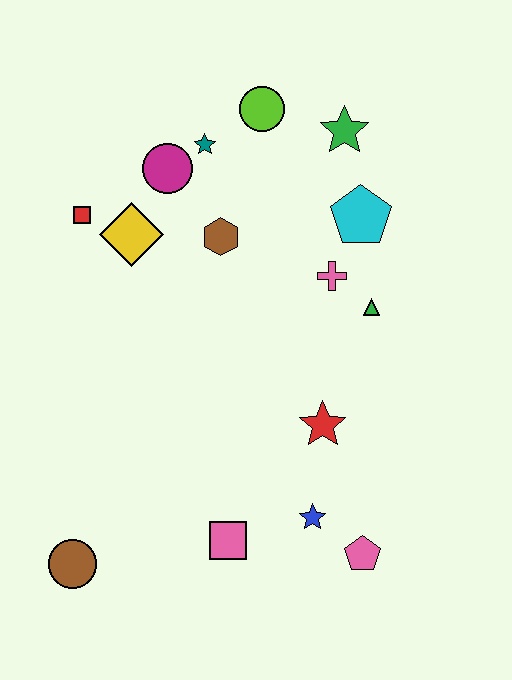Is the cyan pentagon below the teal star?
Yes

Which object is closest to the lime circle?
The teal star is closest to the lime circle.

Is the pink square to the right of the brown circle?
Yes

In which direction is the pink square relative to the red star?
The pink square is below the red star.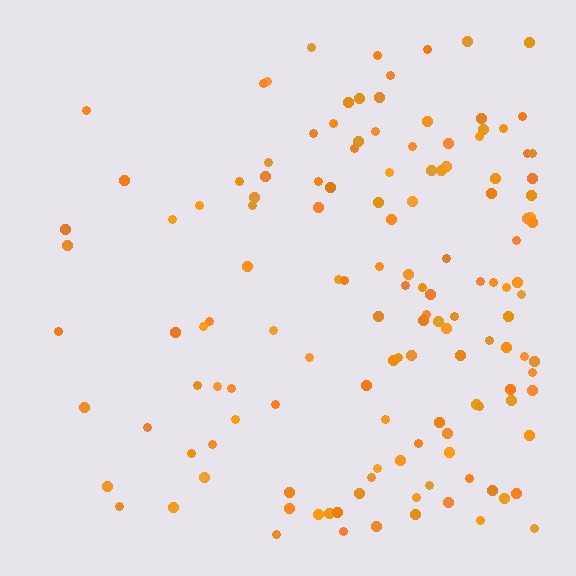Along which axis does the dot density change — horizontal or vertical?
Horizontal.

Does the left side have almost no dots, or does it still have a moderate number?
Still a moderate number, just noticeably fewer than the right.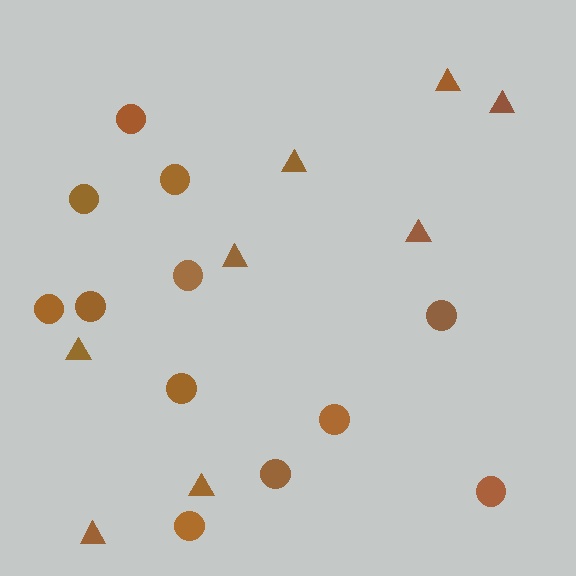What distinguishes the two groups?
There are 2 groups: one group of circles (12) and one group of triangles (8).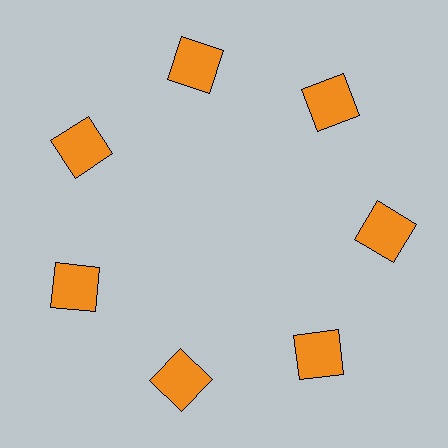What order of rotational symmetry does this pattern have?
This pattern has 7-fold rotational symmetry.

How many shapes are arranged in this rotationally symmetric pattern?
There are 7 shapes, arranged in 7 groups of 1.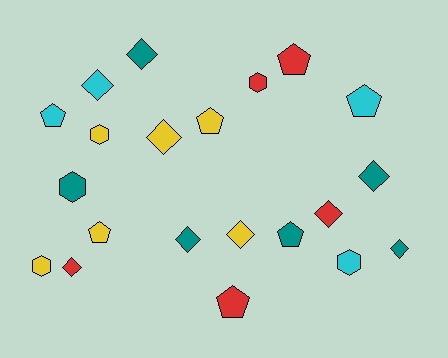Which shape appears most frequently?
Diamond, with 9 objects.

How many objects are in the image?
There are 21 objects.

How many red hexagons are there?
There is 1 red hexagon.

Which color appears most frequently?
Teal, with 6 objects.